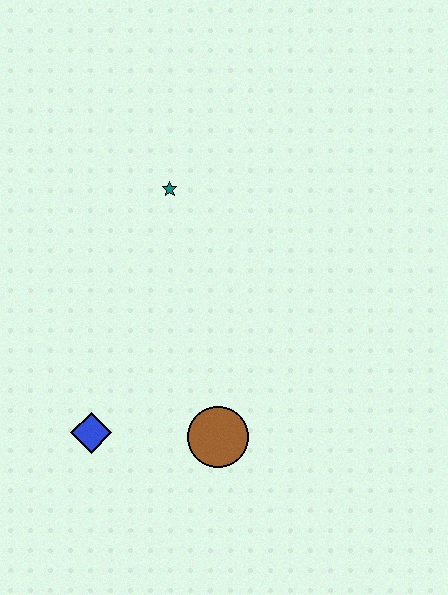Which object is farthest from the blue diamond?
The teal star is farthest from the blue diamond.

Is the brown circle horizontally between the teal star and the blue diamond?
No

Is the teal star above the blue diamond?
Yes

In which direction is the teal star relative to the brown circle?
The teal star is above the brown circle.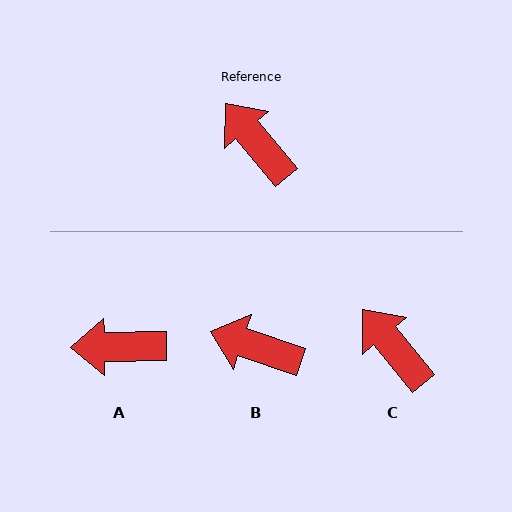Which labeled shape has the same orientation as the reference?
C.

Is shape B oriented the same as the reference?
No, it is off by about 32 degrees.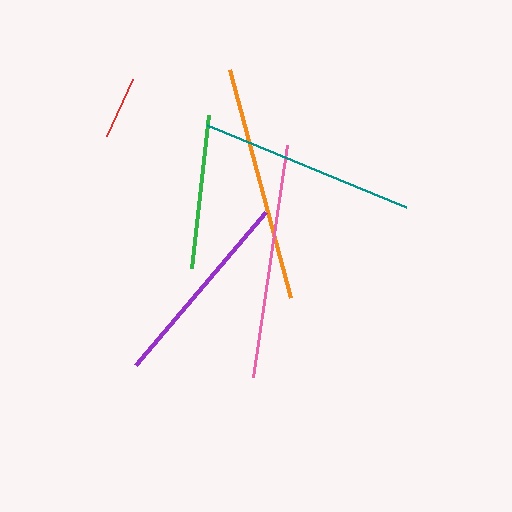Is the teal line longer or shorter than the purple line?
The teal line is longer than the purple line.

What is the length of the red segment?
The red segment is approximately 62 pixels long.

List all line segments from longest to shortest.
From longest to shortest: orange, pink, teal, purple, green, red.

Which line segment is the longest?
The orange line is the longest at approximately 235 pixels.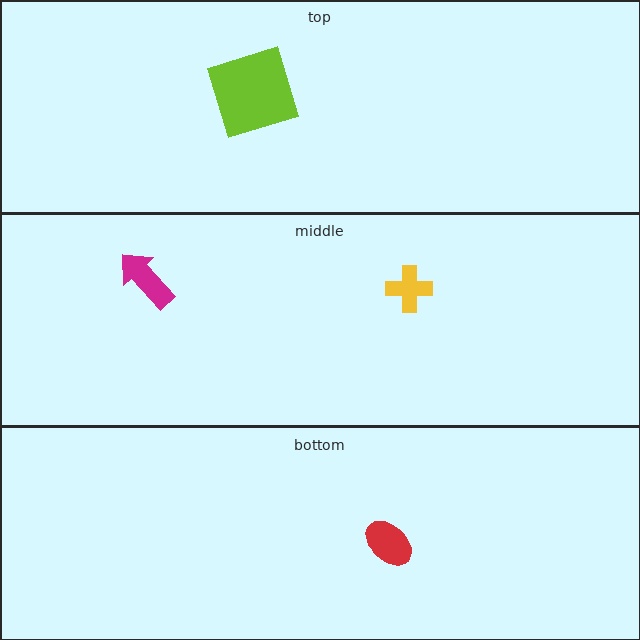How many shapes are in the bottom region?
1.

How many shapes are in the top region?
1.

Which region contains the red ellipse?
The bottom region.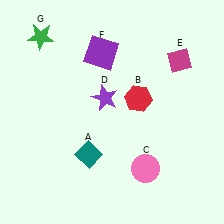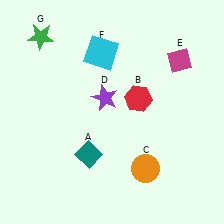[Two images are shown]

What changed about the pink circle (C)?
In Image 1, C is pink. In Image 2, it changed to orange.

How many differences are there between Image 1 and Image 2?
There are 2 differences between the two images.